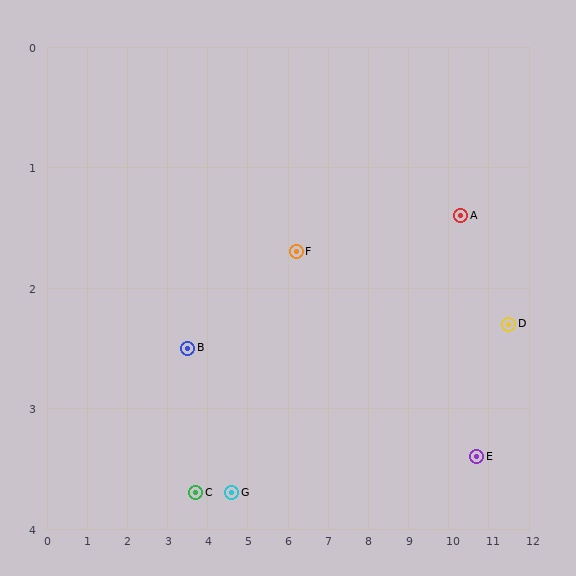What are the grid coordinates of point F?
Point F is at approximately (6.2, 1.7).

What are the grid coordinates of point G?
Point G is at approximately (4.6, 3.7).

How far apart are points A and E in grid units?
Points A and E are about 2.0 grid units apart.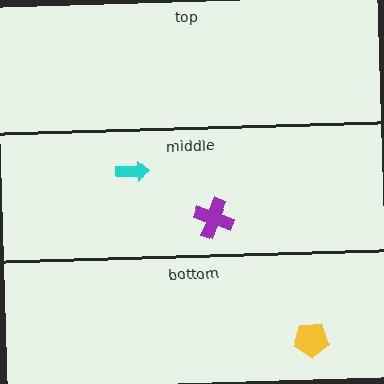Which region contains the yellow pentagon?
The bottom region.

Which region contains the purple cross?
The middle region.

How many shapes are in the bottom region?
1.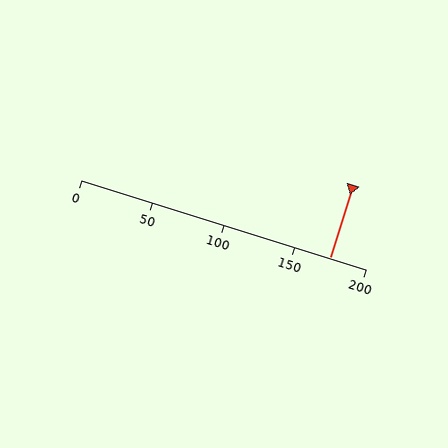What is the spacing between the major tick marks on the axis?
The major ticks are spaced 50 apart.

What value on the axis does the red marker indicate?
The marker indicates approximately 175.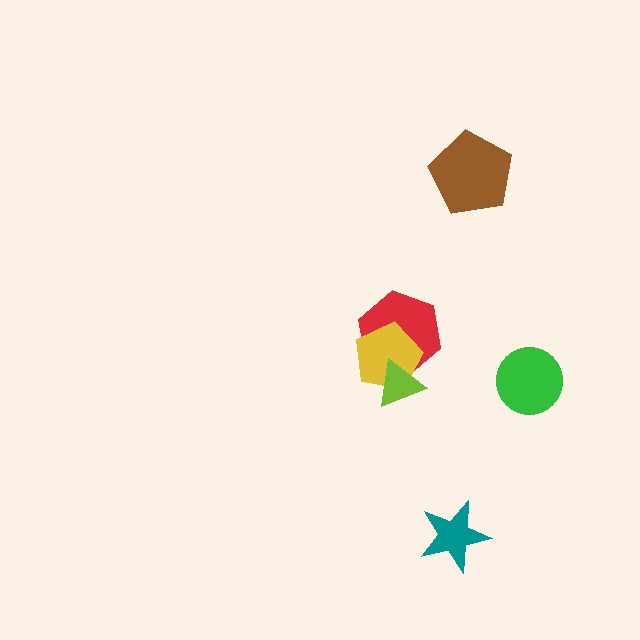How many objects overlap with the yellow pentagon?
2 objects overlap with the yellow pentagon.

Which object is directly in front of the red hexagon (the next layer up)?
The yellow pentagon is directly in front of the red hexagon.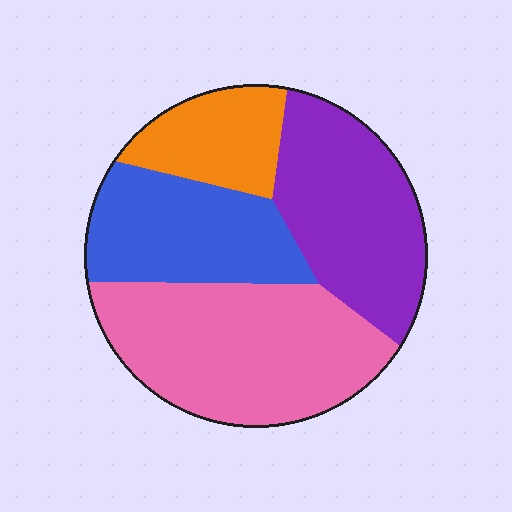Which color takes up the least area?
Orange, at roughly 15%.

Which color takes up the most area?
Pink, at roughly 35%.